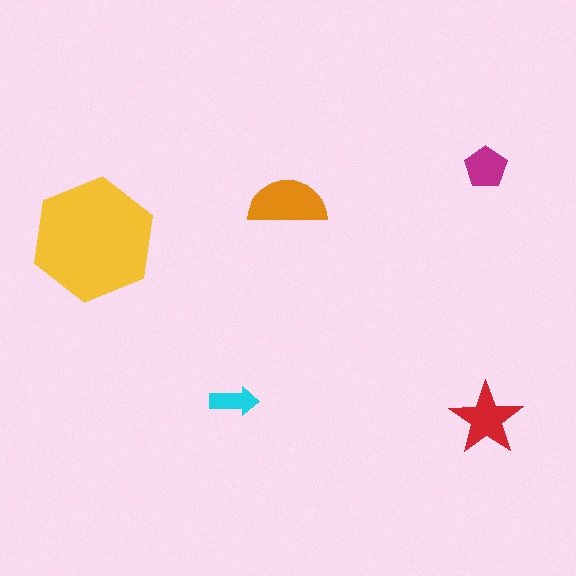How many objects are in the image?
There are 5 objects in the image.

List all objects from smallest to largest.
The cyan arrow, the magenta pentagon, the red star, the orange semicircle, the yellow hexagon.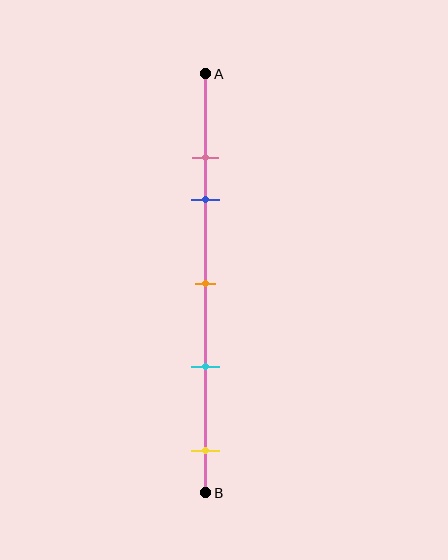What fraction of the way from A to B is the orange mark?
The orange mark is approximately 50% (0.5) of the way from A to B.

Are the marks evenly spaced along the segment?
No, the marks are not evenly spaced.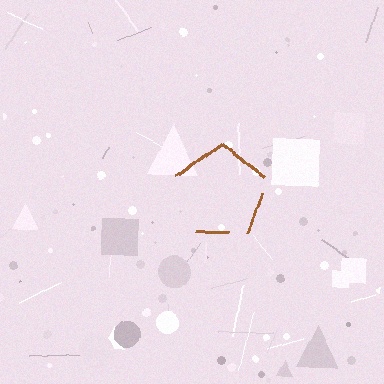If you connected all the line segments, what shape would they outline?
They would outline a pentagon.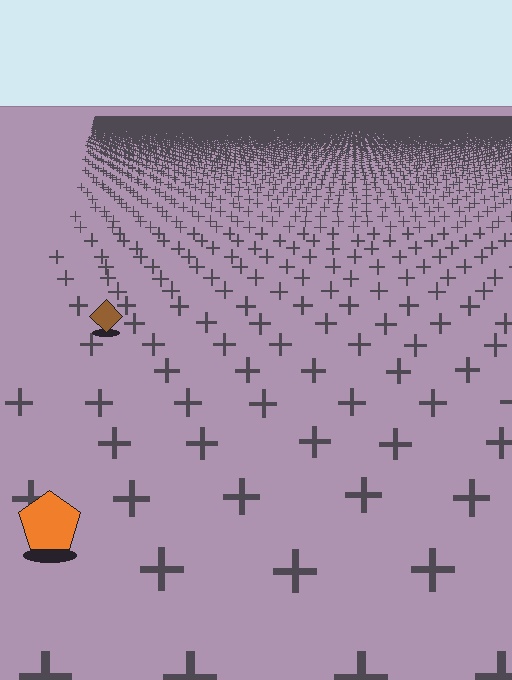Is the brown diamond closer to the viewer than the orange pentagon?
No. The orange pentagon is closer — you can tell from the texture gradient: the ground texture is coarser near it.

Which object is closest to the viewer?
The orange pentagon is closest. The texture marks near it are larger and more spread out.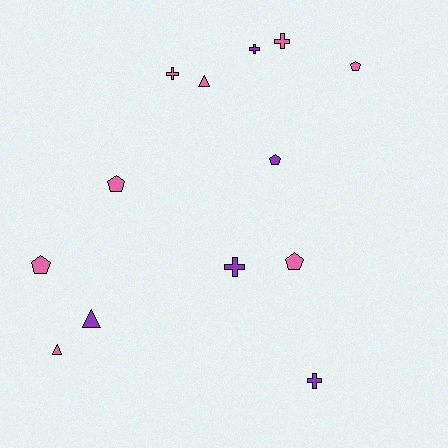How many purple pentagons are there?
There is 1 purple pentagon.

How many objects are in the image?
There are 13 objects.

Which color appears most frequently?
Pink, with 8 objects.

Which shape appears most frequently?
Pentagon, with 5 objects.